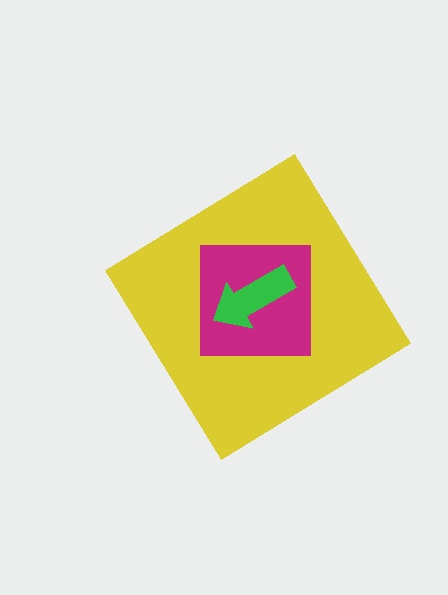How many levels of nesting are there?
3.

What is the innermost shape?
The green arrow.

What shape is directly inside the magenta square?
The green arrow.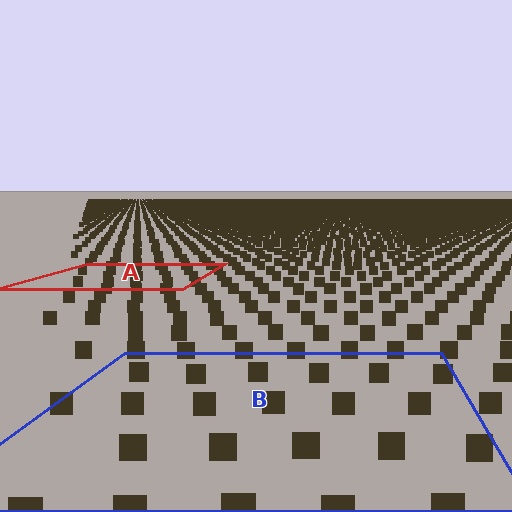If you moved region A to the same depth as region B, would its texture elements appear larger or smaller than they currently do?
They would appear larger. At a closer depth, the same texture elements are projected at a bigger on-screen size.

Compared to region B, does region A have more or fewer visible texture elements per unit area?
Region A has more texture elements per unit area — they are packed more densely because it is farther away.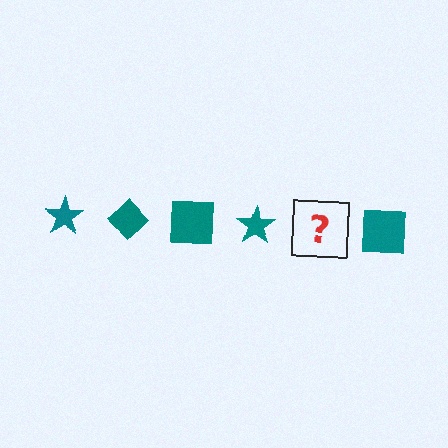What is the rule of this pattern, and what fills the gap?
The rule is that the pattern cycles through star, diamond, square shapes in teal. The gap should be filled with a teal diamond.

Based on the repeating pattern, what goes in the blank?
The blank should be a teal diamond.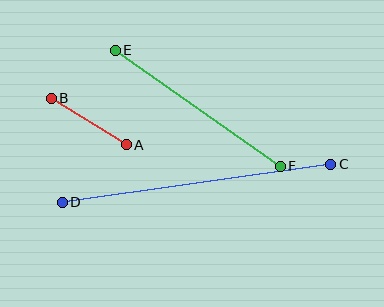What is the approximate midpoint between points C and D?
The midpoint is at approximately (196, 183) pixels.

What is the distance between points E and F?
The distance is approximately 201 pixels.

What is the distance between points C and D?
The distance is approximately 271 pixels.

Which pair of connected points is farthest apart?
Points C and D are farthest apart.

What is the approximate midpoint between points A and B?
The midpoint is at approximately (89, 122) pixels.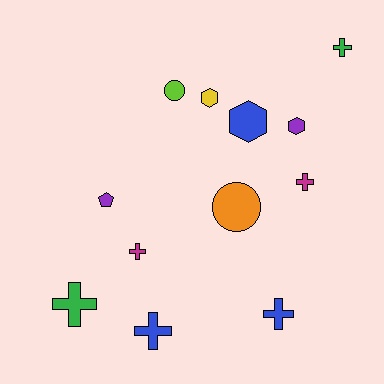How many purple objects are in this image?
There are 2 purple objects.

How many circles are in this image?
There are 2 circles.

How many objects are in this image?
There are 12 objects.